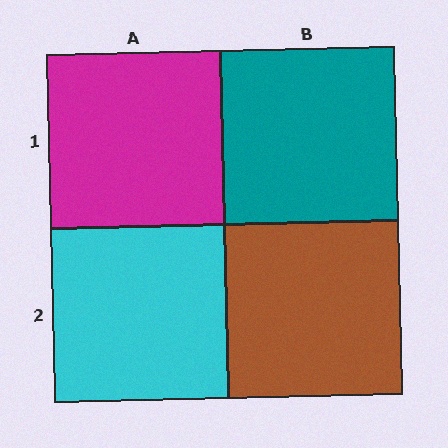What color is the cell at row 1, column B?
Teal.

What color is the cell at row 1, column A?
Magenta.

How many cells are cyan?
1 cell is cyan.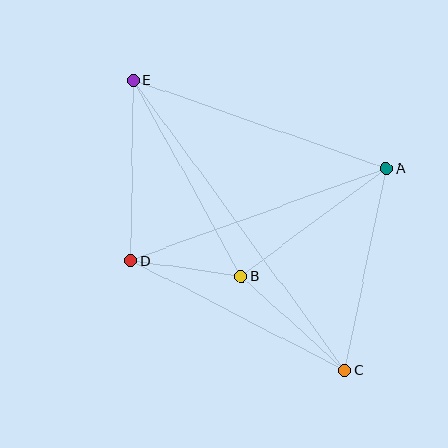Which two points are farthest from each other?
Points C and E are farthest from each other.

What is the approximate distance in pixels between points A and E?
The distance between A and E is approximately 268 pixels.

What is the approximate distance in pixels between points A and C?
The distance between A and C is approximately 206 pixels.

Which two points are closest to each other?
Points B and D are closest to each other.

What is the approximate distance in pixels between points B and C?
The distance between B and C is approximately 140 pixels.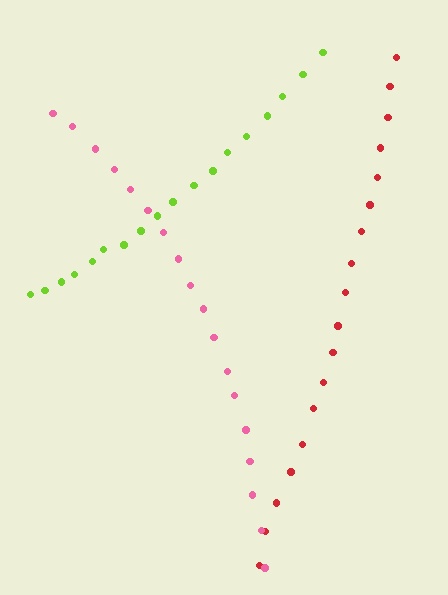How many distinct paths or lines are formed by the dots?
There are 3 distinct paths.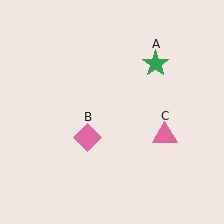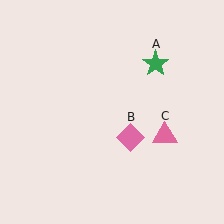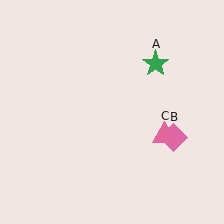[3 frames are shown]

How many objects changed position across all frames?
1 object changed position: pink diamond (object B).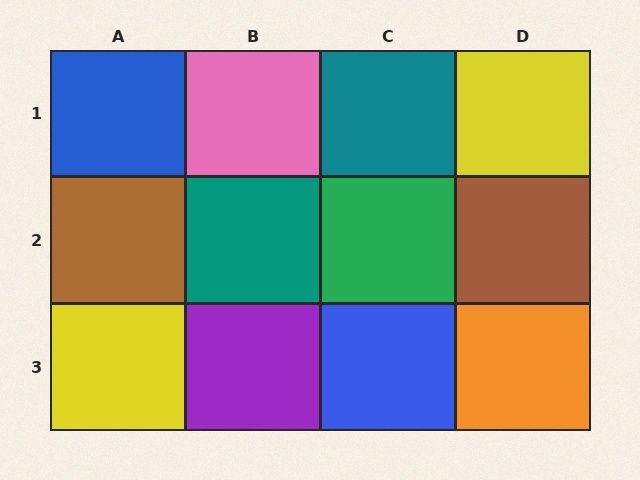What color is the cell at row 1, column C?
Teal.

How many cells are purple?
1 cell is purple.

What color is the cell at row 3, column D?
Orange.